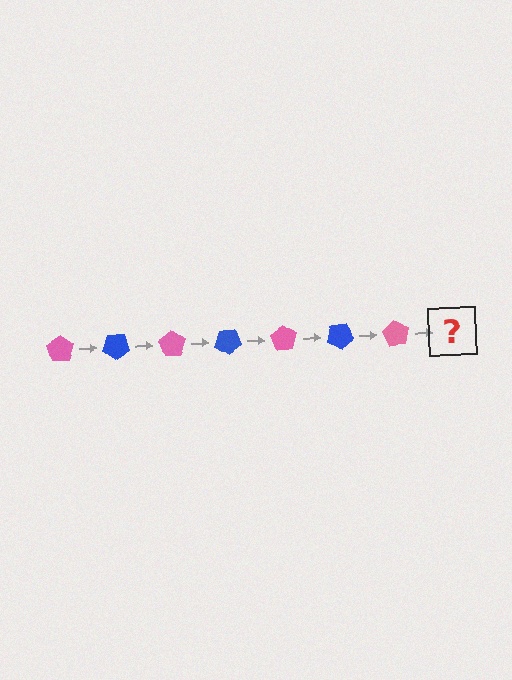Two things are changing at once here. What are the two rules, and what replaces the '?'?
The two rules are that it rotates 35 degrees each step and the color cycles through pink and blue. The '?' should be a blue pentagon, rotated 245 degrees from the start.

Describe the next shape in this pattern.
It should be a blue pentagon, rotated 245 degrees from the start.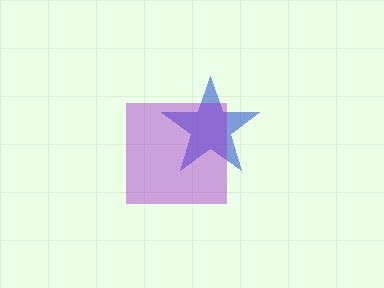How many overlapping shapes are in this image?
There are 2 overlapping shapes in the image.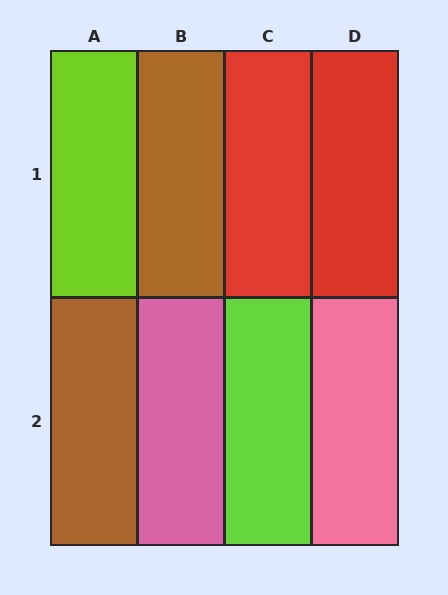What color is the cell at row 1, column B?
Brown.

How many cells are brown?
2 cells are brown.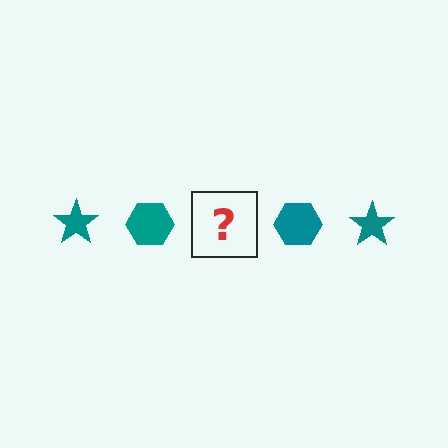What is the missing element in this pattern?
The missing element is a teal star.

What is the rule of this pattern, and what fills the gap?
The rule is that the pattern cycles through star, hexagon shapes in teal. The gap should be filled with a teal star.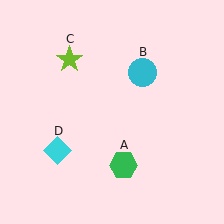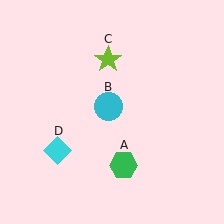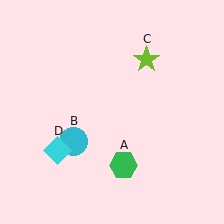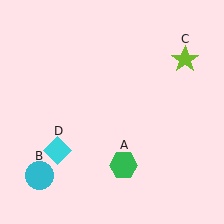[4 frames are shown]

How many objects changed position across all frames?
2 objects changed position: cyan circle (object B), lime star (object C).